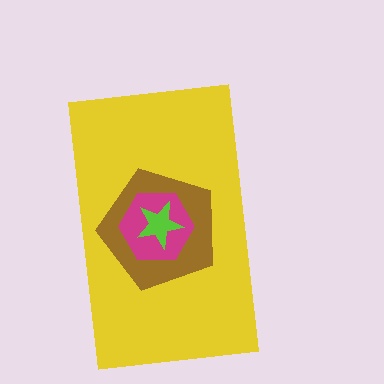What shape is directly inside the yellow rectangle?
The brown pentagon.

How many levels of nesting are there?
4.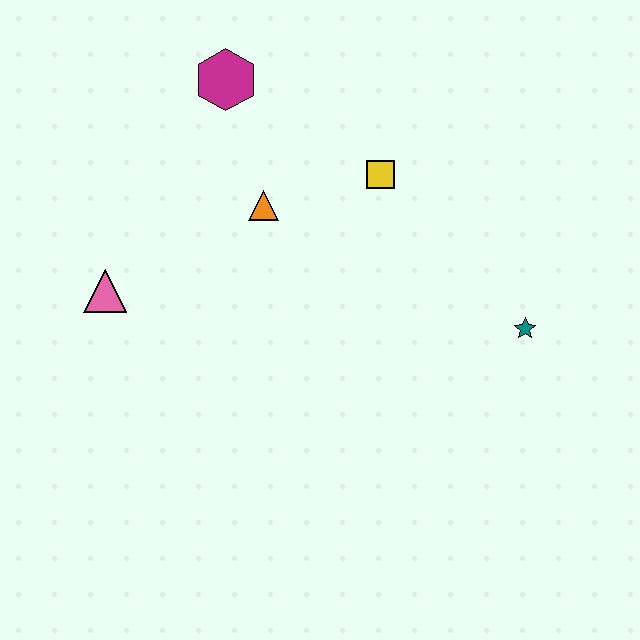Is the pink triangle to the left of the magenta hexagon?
Yes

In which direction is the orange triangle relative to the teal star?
The orange triangle is to the left of the teal star.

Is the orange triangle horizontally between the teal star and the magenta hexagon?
Yes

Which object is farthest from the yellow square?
The pink triangle is farthest from the yellow square.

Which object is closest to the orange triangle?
The yellow square is closest to the orange triangle.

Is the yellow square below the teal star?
No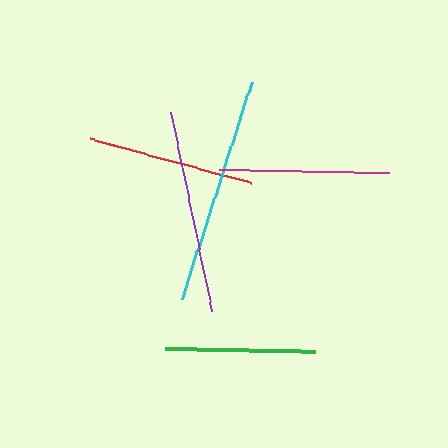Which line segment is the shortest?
The green line is the shortest at approximately 150 pixels.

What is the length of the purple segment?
The purple segment is approximately 203 pixels long.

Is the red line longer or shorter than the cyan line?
The cyan line is longer than the red line.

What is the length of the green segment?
The green segment is approximately 150 pixels long.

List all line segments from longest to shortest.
From longest to shortest: cyan, purple, magenta, red, green.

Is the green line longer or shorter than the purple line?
The purple line is longer than the green line.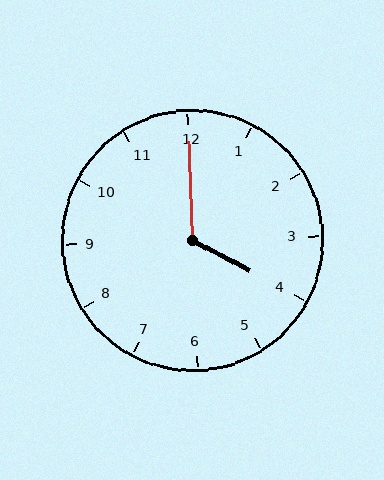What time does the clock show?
4:00.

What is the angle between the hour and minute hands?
Approximately 120 degrees.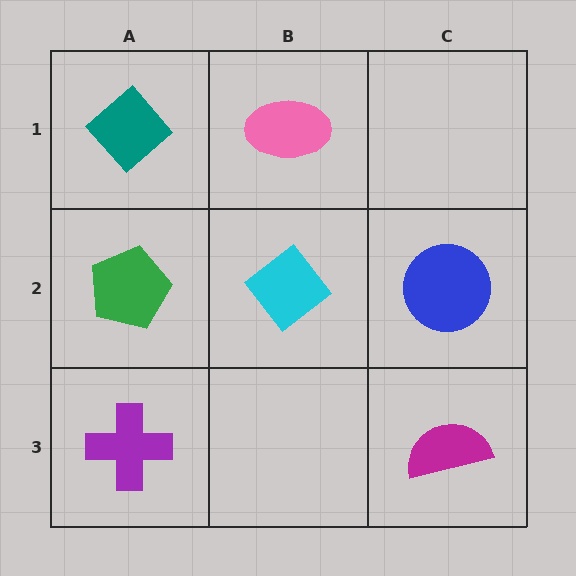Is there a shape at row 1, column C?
No, that cell is empty.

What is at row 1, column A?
A teal diamond.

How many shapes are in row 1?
2 shapes.